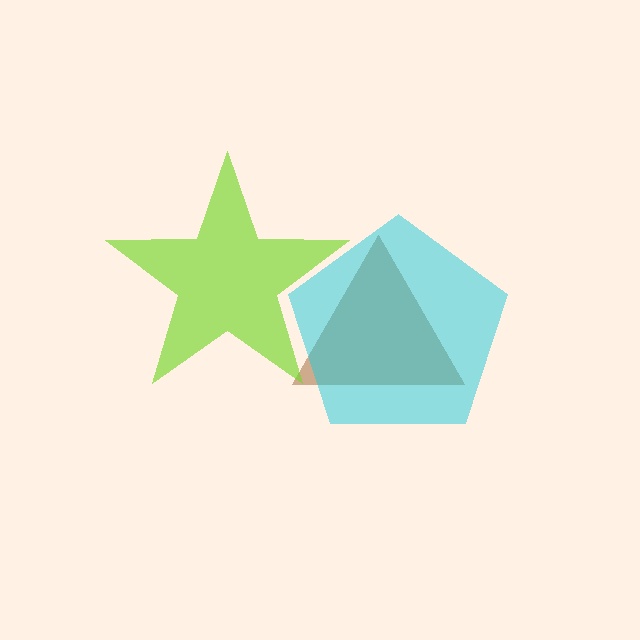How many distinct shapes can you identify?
There are 3 distinct shapes: a brown triangle, a lime star, a cyan pentagon.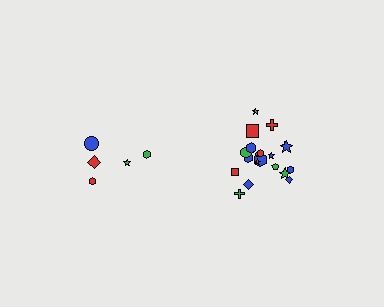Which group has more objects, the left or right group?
The right group.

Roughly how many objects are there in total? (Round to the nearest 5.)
Roughly 25 objects in total.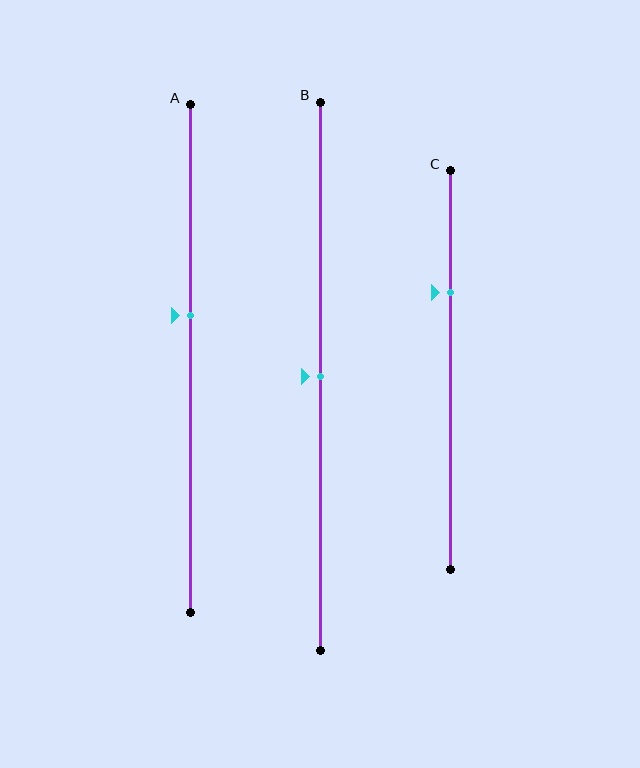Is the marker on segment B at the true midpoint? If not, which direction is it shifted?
Yes, the marker on segment B is at the true midpoint.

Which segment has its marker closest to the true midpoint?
Segment B has its marker closest to the true midpoint.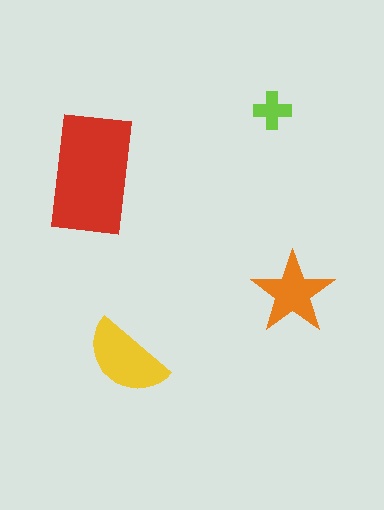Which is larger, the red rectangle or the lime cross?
The red rectangle.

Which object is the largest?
The red rectangle.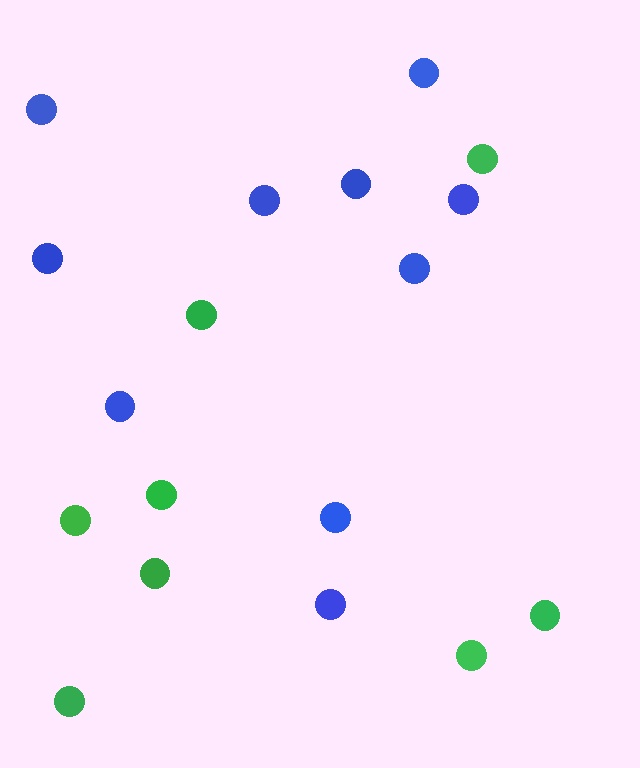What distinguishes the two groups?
There are 2 groups: one group of blue circles (10) and one group of green circles (8).